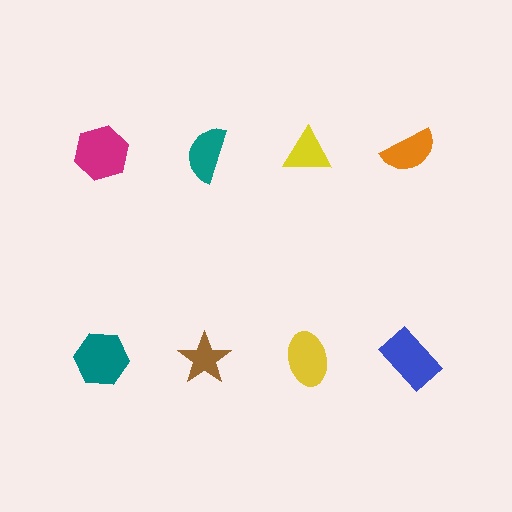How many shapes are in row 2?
4 shapes.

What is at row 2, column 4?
A blue rectangle.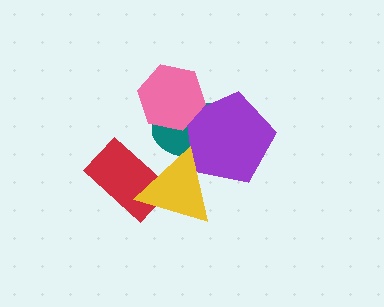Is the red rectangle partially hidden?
Yes, it is partially covered by another shape.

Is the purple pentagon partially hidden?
Yes, it is partially covered by another shape.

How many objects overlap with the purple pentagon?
3 objects overlap with the purple pentagon.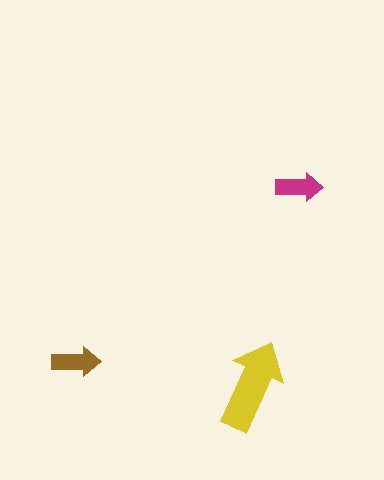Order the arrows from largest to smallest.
the yellow one, the brown one, the magenta one.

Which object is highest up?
The magenta arrow is topmost.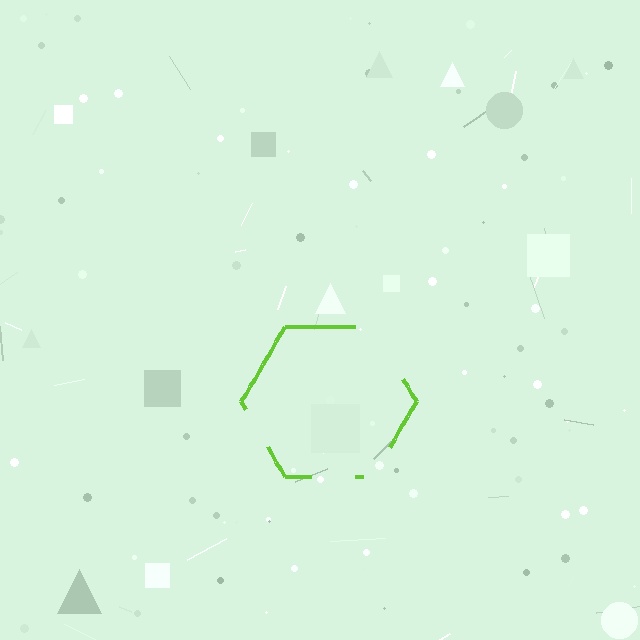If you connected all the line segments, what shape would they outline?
They would outline a hexagon.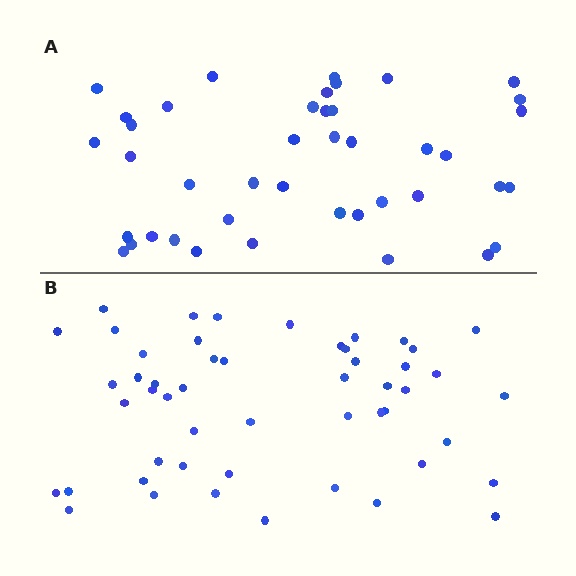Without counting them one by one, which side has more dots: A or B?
Region B (the bottom region) has more dots.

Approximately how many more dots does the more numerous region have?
Region B has roughly 8 or so more dots than region A.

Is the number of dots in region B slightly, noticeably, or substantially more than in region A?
Region B has only slightly more — the two regions are fairly close. The ratio is roughly 1.2 to 1.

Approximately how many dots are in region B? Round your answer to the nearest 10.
About 50 dots. (The exact count is 51, which rounds to 50.)